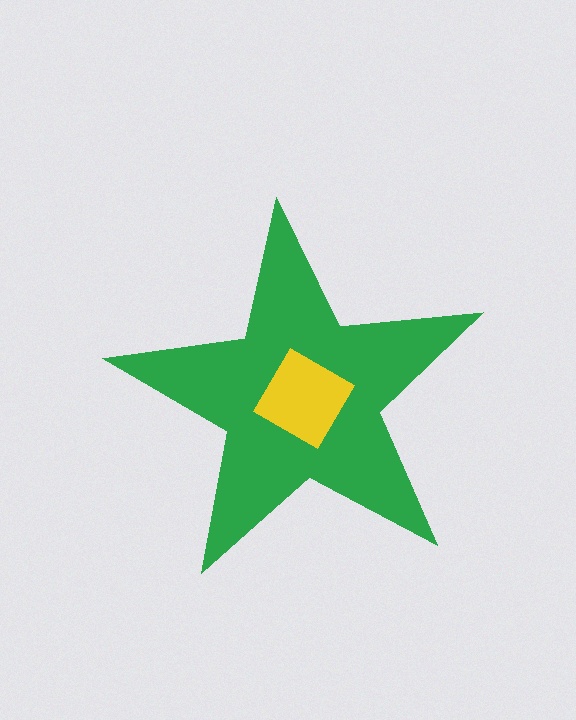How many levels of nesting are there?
2.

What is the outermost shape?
The green star.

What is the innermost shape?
The yellow diamond.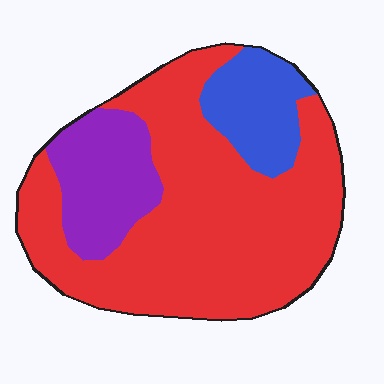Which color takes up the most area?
Red, at roughly 70%.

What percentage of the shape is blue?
Blue takes up about one eighth (1/8) of the shape.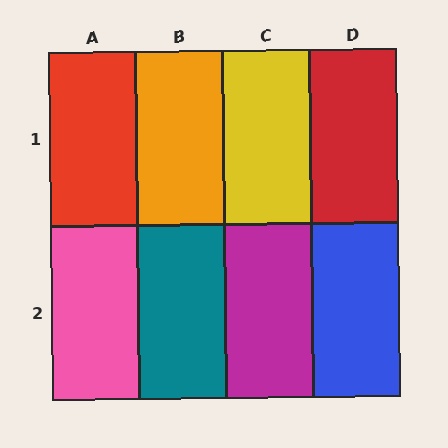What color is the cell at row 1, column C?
Yellow.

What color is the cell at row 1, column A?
Red.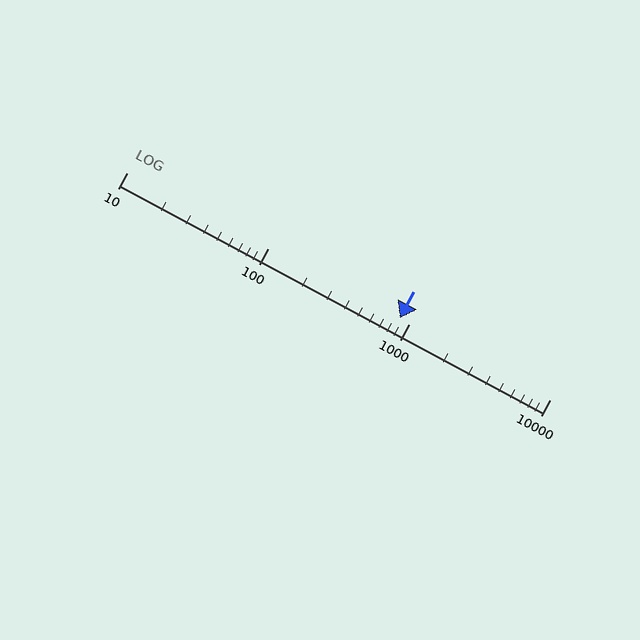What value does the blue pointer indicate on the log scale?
The pointer indicates approximately 860.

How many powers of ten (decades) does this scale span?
The scale spans 3 decades, from 10 to 10000.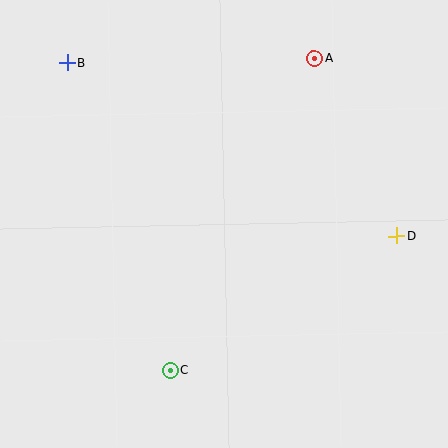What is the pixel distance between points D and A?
The distance between D and A is 196 pixels.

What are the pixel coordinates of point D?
Point D is at (397, 236).